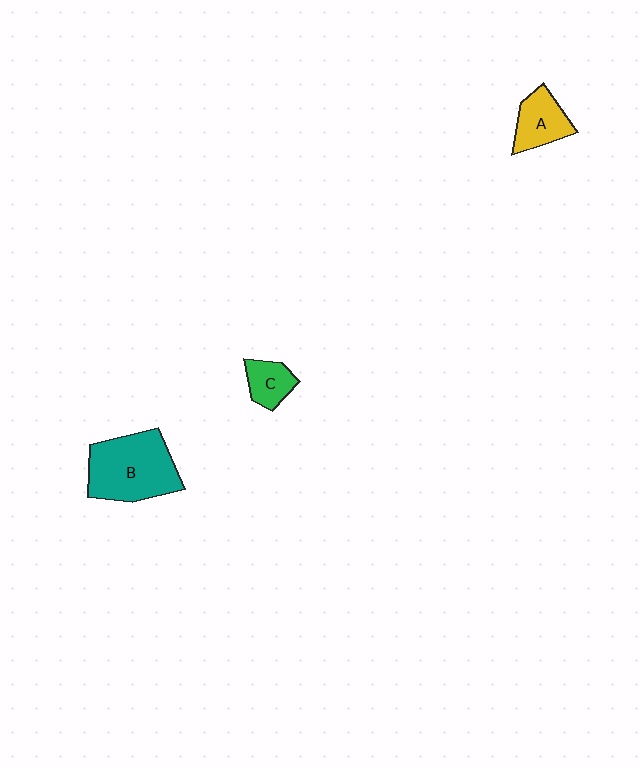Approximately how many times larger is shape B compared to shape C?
Approximately 2.8 times.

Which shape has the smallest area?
Shape C (green).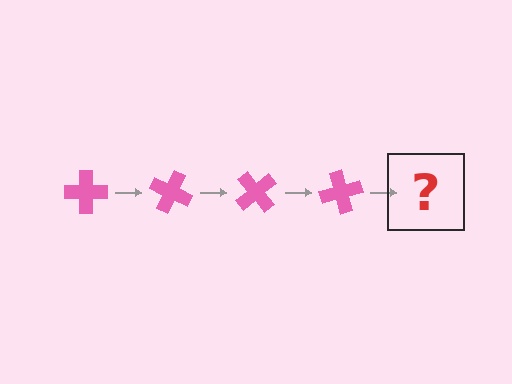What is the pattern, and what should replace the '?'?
The pattern is that the cross rotates 25 degrees each step. The '?' should be a pink cross rotated 100 degrees.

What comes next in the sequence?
The next element should be a pink cross rotated 100 degrees.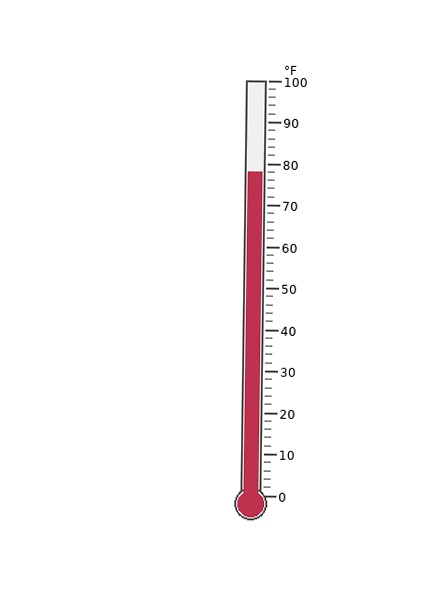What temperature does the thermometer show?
The thermometer shows approximately 78°F.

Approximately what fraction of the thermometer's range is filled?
The thermometer is filled to approximately 80% of its range.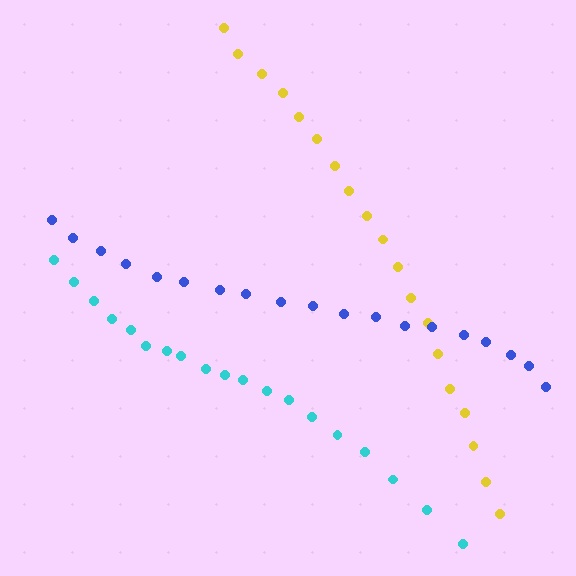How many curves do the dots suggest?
There are 3 distinct paths.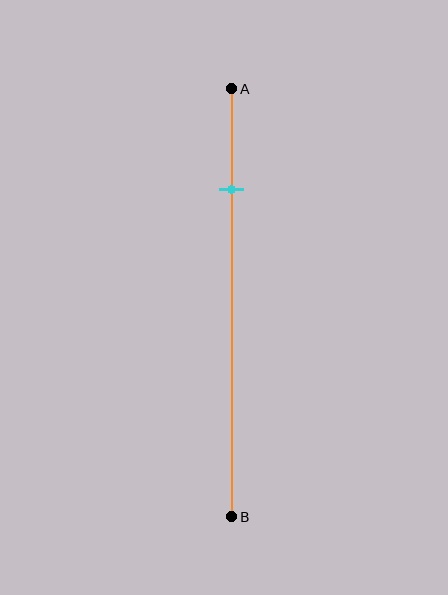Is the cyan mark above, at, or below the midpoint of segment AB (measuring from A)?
The cyan mark is above the midpoint of segment AB.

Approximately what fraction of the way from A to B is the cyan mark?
The cyan mark is approximately 25% of the way from A to B.